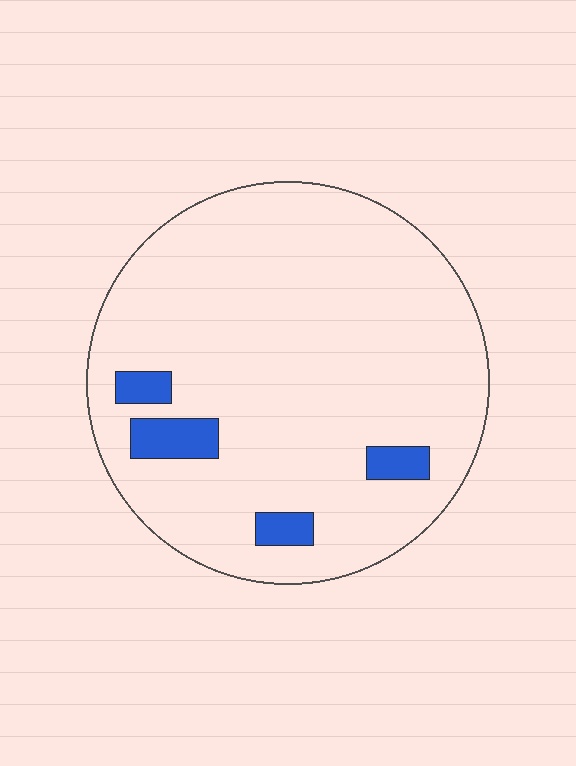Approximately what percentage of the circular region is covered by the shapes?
Approximately 10%.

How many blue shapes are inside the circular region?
4.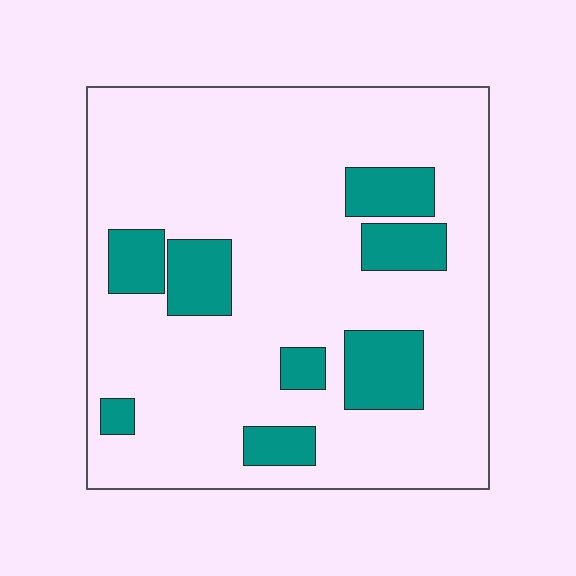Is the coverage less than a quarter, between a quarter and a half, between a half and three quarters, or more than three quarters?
Less than a quarter.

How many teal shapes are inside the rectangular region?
8.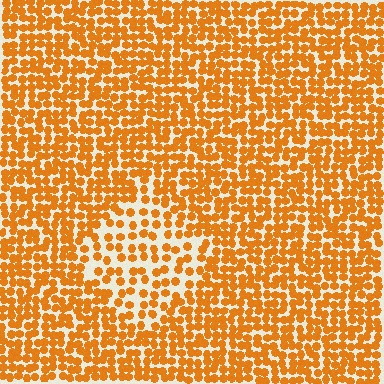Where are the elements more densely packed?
The elements are more densely packed outside the diamond boundary.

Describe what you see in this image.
The image contains small orange elements arranged at two different densities. A diamond-shaped region is visible where the elements are less densely packed than the surrounding area.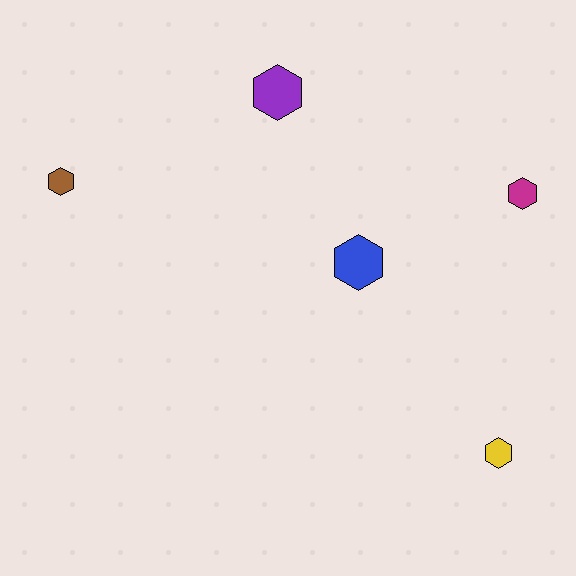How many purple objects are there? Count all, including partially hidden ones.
There is 1 purple object.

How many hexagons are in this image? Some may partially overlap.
There are 5 hexagons.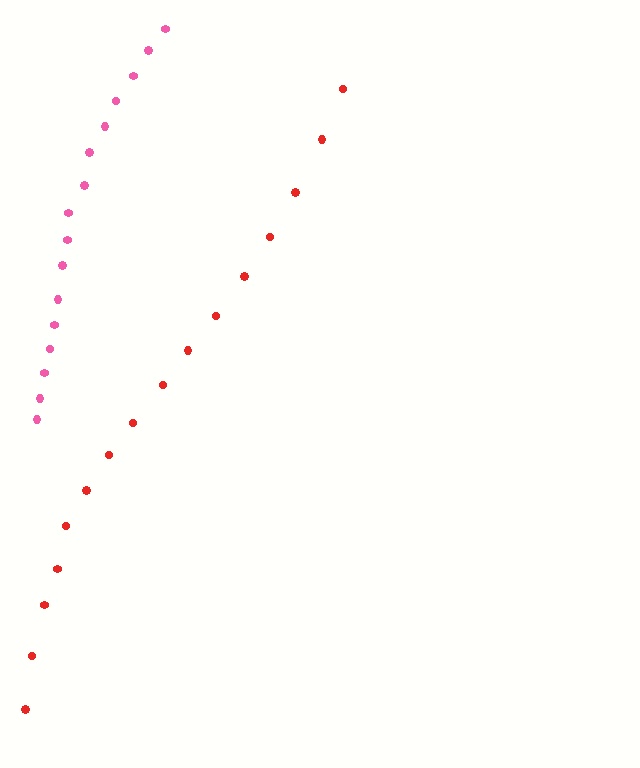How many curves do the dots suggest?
There are 2 distinct paths.